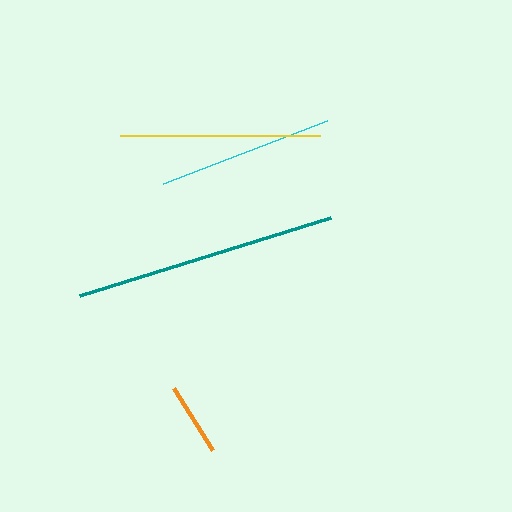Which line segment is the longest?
The teal line is the longest at approximately 263 pixels.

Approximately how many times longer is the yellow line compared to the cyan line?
The yellow line is approximately 1.1 times the length of the cyan line.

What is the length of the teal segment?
The teal segment is approximately 263 pixels long.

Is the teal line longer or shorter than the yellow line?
The teal line is longer than the yellow line.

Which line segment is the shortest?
The orange line is the shortest at approximately 74 pixels.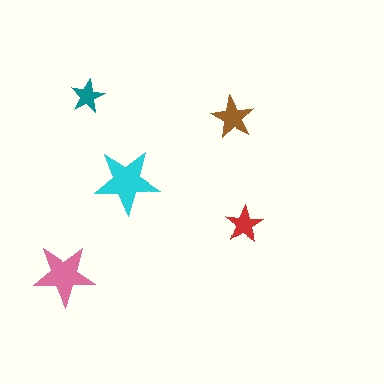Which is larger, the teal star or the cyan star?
The cyan one.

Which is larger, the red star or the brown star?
The brown one.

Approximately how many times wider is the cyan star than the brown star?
About 1.5 times wider.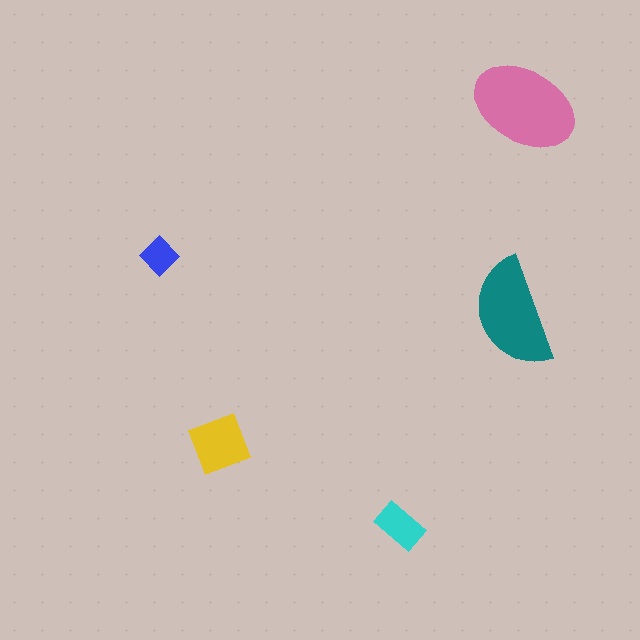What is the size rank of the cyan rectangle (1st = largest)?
4th.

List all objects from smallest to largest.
The blue diamond, the cyan rectangle, the yellow diamond, the teal semicircle, the pink ellipse.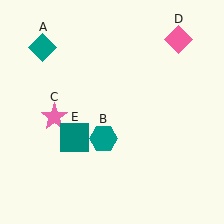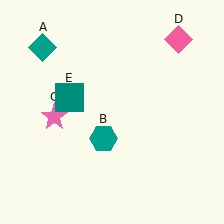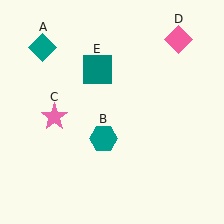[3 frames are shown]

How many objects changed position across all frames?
1 object changed position: teal square (object E).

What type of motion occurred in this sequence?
The teal square (object E) rotated clockwise around the center of the scene.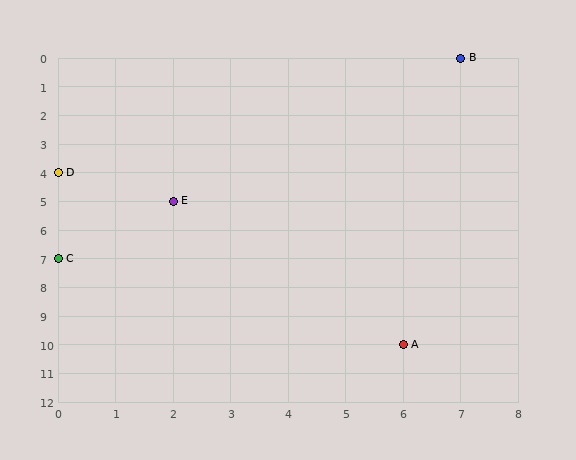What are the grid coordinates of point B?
Point B is at grid coordinates (7, 0).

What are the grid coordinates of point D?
Point D is at grid coordinates (0, 4).